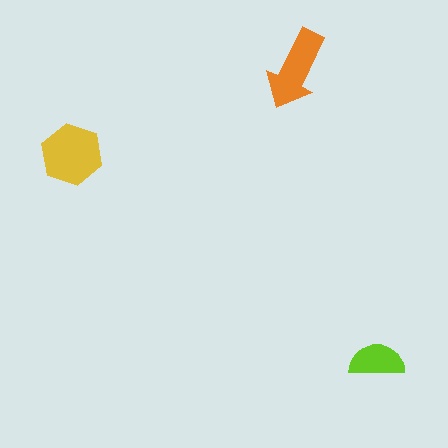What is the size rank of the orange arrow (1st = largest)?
2nd.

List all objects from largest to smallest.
The yellow hexagon, the orange arrow, the lime semicircle.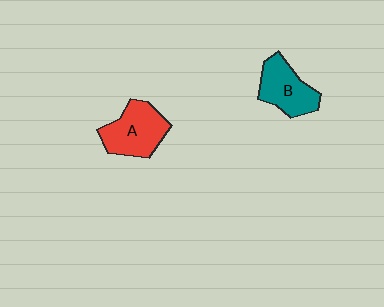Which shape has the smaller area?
Shape B (teal).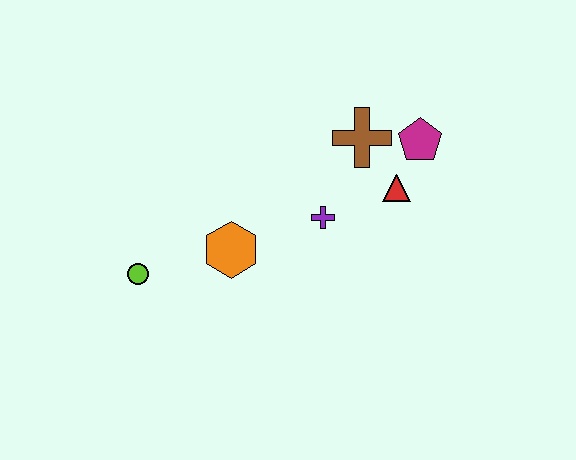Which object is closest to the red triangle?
The magenta pentagon is closest to the red triangle.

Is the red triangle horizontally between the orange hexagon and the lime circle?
No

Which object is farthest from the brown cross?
The lime circle is farthest from the brown cross.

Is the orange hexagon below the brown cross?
Yes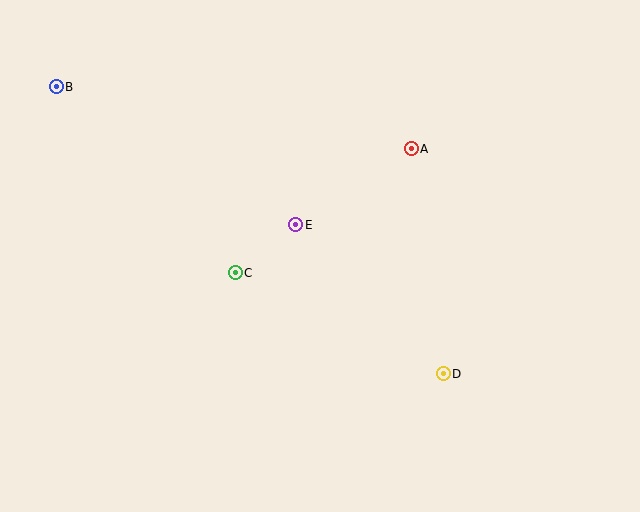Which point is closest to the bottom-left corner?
Point C is closest to the bottom-left corner.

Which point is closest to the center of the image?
Point E at (296, 225) is closest to the center.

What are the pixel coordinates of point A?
Point A is at (411, 149).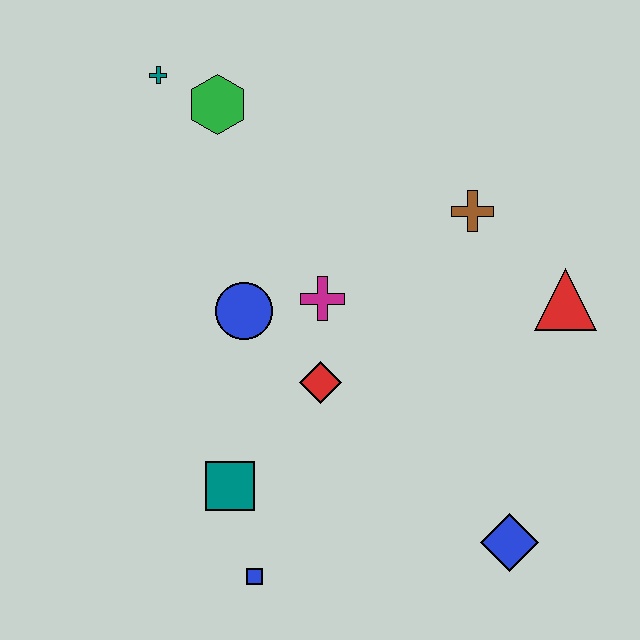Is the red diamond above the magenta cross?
No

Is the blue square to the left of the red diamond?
Yes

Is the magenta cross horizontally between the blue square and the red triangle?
Yes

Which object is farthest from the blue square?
The teal cross is farthest from the blue square.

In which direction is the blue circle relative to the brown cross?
The blue circle is to the left of the brown cross.